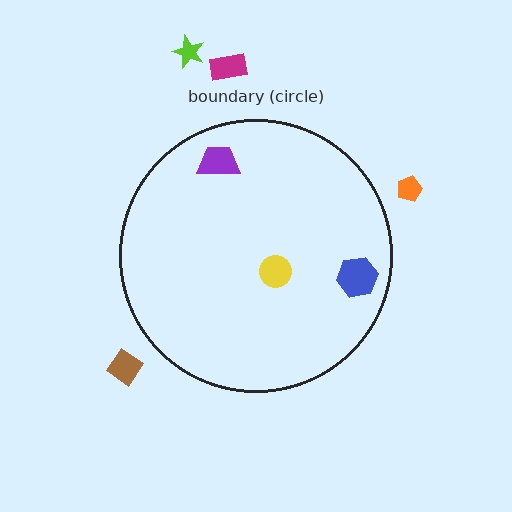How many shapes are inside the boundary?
3 inside, 4 outside.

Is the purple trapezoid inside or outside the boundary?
Inside.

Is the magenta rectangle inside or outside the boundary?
Outside.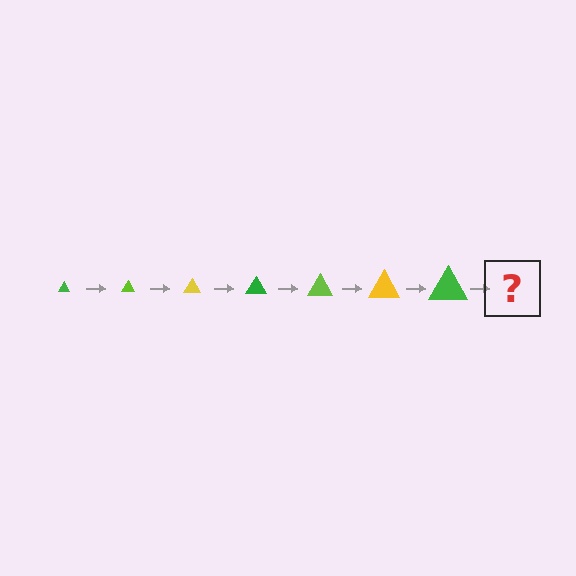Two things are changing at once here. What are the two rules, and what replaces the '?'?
The two rules are that the triangle grows larger each step and the color cycles through green, lime, and yellow. The '?' should be a lime triangle, larger than the previous one.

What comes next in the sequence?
The next element should be a lime triangle, larger than the previous one.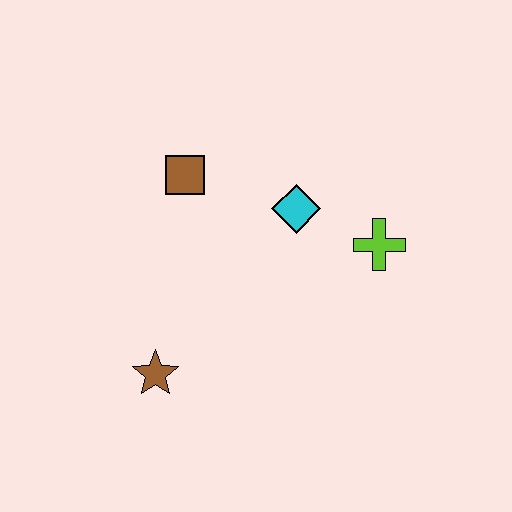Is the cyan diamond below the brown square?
Yes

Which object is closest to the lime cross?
The cyan diamond is closest to the lime cross.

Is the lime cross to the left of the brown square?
No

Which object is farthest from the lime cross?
The brown star is farthest from the lime cross.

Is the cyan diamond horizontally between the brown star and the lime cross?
Yes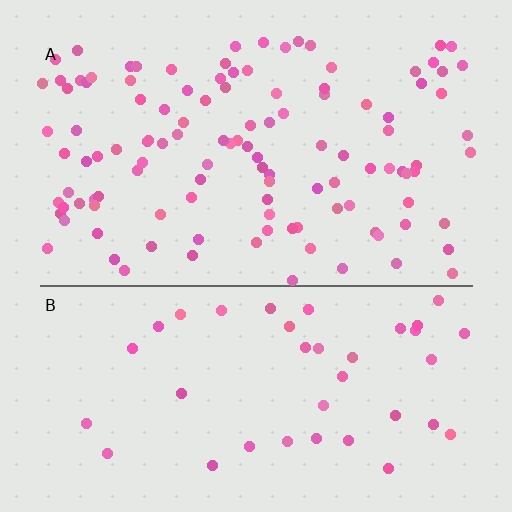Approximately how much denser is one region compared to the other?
Approximately 2.9× — region A over region B.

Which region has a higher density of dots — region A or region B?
A (the top).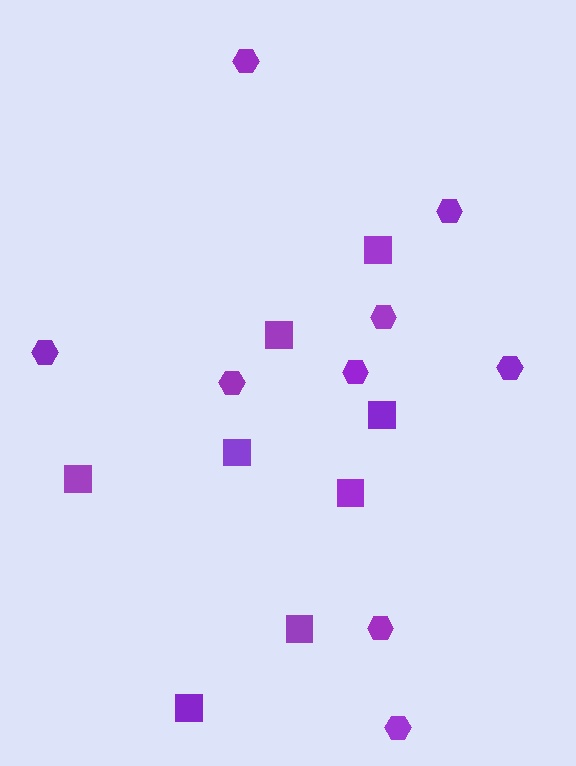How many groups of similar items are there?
There are 2 groups: one group of hexagons (9) and one group of squares (8).